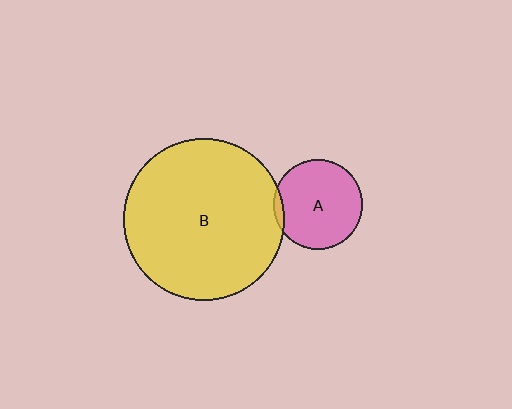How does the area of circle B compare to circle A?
Approximately 3.3 times.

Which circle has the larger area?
Circle B (yellow).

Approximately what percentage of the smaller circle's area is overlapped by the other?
Approximately 5%.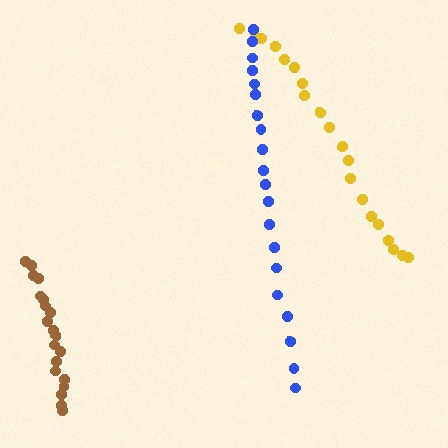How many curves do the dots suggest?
There are 3 distinct paths.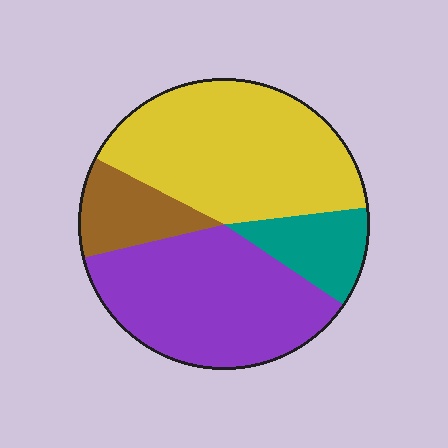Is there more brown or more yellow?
Yellow.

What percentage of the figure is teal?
Teal takes up less than a sixth of the figure.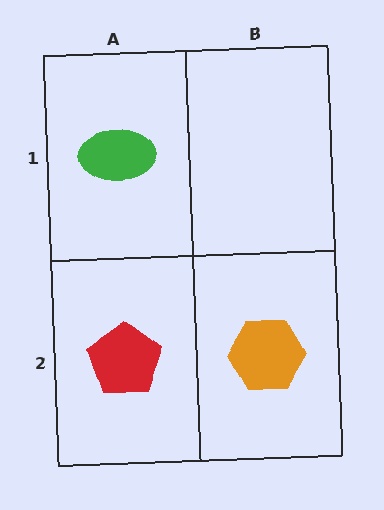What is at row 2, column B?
An orange hexagon.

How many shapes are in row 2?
2 shapes.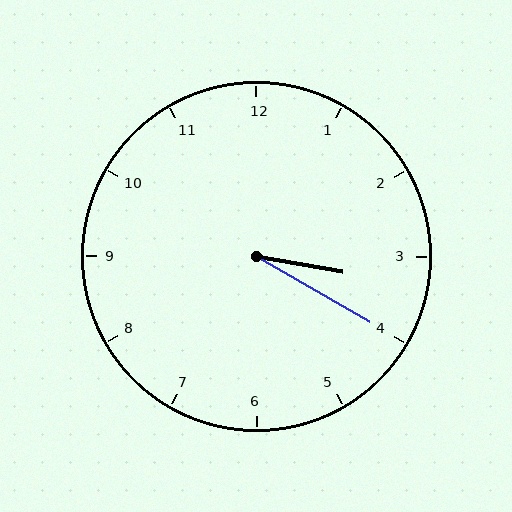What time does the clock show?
3:20.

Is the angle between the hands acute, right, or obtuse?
It is acute.